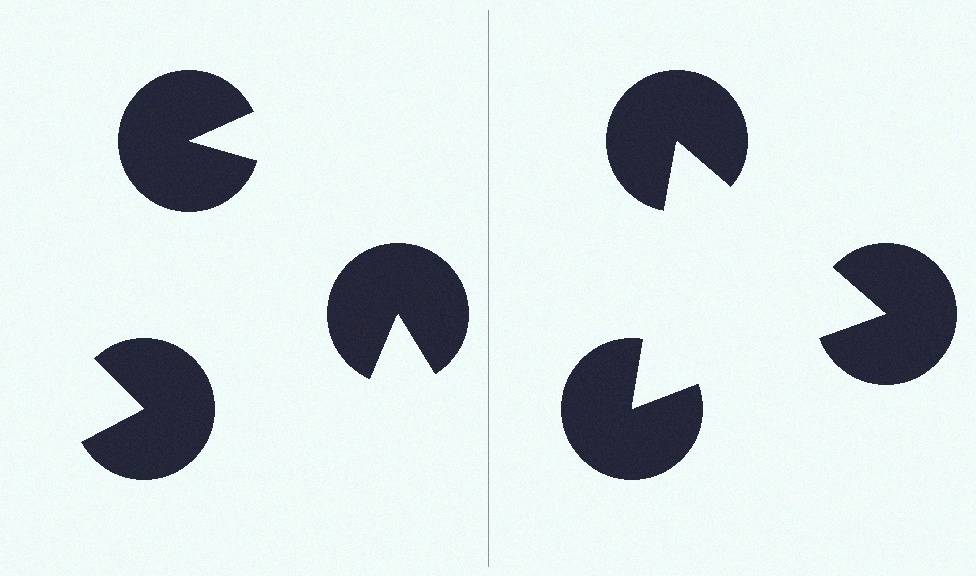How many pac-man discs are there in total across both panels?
6 — 3 on each side.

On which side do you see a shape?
An illusory triangle appears on the right side. On the left side the wedge cuts are rotated, so no coherent shape forms.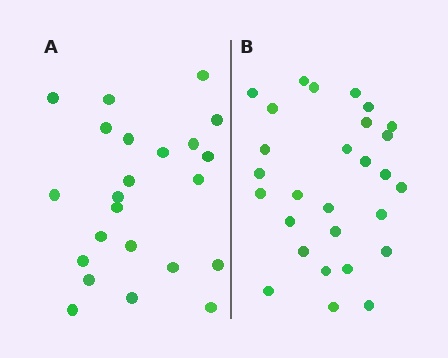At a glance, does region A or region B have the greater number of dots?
Region B (the right region) has more dots.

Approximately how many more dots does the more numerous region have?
Region B has about 5 more dots than region A.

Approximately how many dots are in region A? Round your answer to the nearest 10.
About 20 dots. (The exact count is 23, which rounds to 20.)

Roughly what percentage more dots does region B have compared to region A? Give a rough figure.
About 20% more.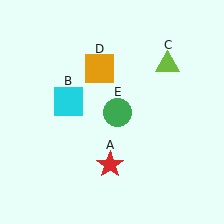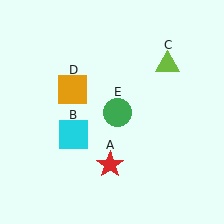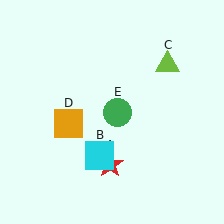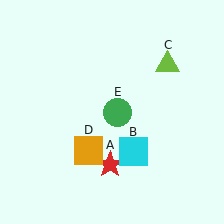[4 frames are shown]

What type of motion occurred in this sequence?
The cyan square (object B), orange square (object D) rotated counterclockwise around the center of the scene.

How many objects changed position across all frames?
2 objects changed position: cyan square (object B), orange square (object D).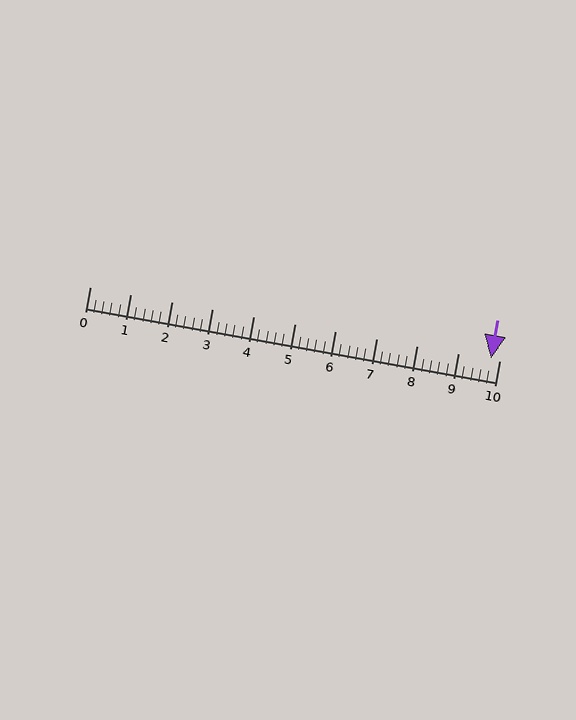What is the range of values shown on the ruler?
The ruler shows values from 0 to 10.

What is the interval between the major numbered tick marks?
The major tick marks are spaced 1 units apart.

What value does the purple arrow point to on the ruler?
The purple arrow points to approximately 9.8.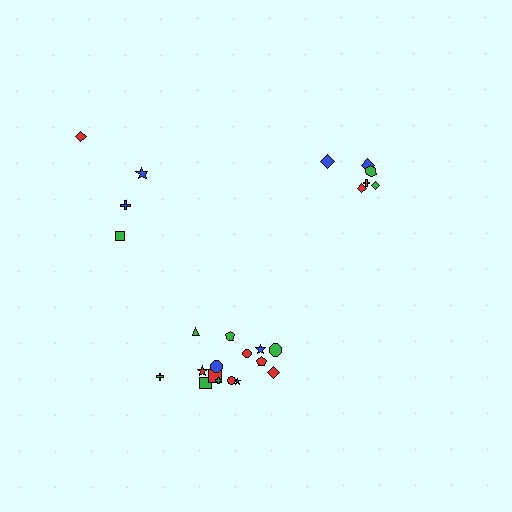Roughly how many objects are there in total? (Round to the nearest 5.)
Roughly 25 objects in total.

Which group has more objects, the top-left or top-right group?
The top-right group.